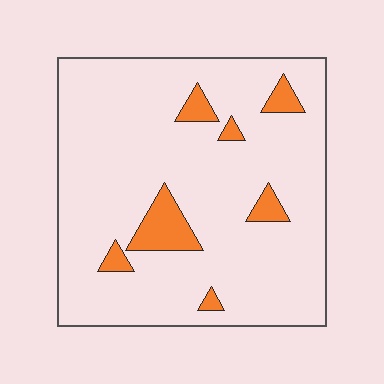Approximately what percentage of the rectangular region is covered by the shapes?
Approximately 10%.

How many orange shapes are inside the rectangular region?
7.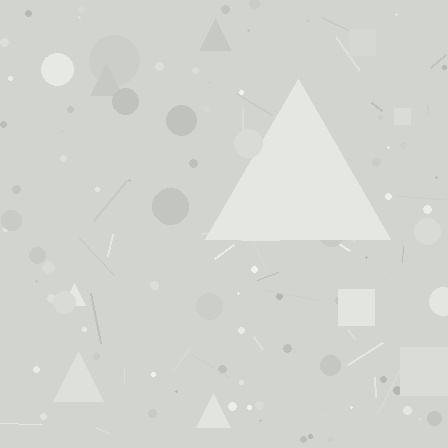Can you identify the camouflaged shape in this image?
The camouflaged shape is a triangle.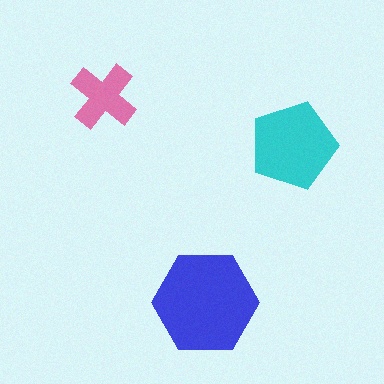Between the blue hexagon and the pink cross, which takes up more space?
The blue hexagon.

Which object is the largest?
The blue hexagon.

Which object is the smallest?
The pink cross.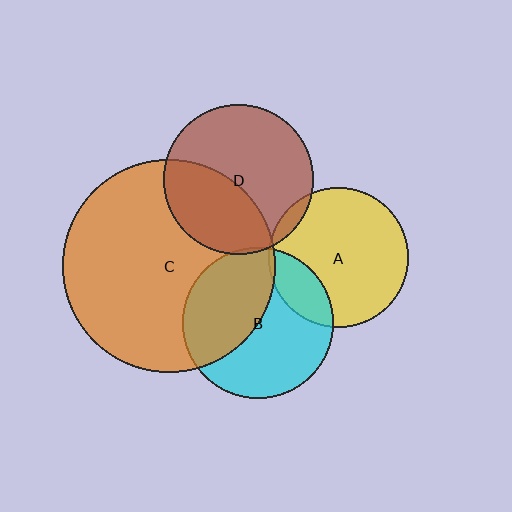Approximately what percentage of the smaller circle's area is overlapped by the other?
Approximately 5%.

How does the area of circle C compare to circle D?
Approximately 2.0 times.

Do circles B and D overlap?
Yes.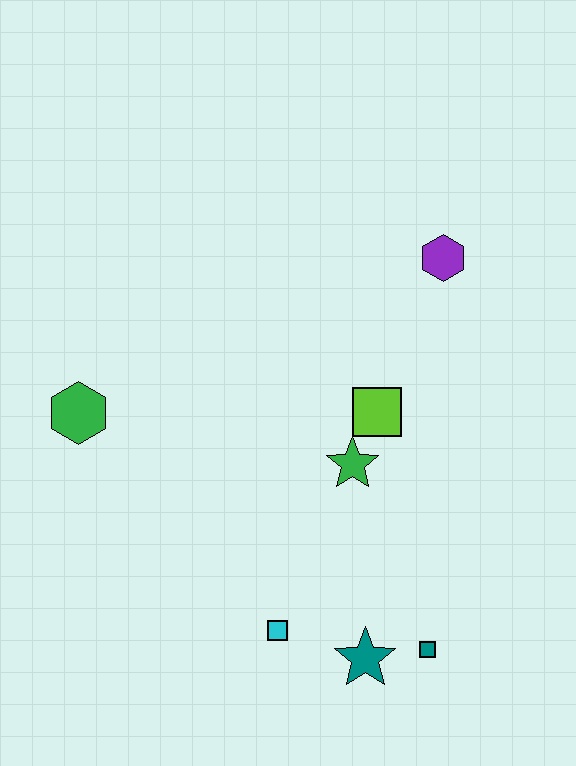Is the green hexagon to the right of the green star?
No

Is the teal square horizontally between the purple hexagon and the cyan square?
Yes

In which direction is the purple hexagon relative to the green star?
The purple hexagon is above the green star.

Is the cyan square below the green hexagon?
Yes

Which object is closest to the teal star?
The teal square is closest to the teal star.